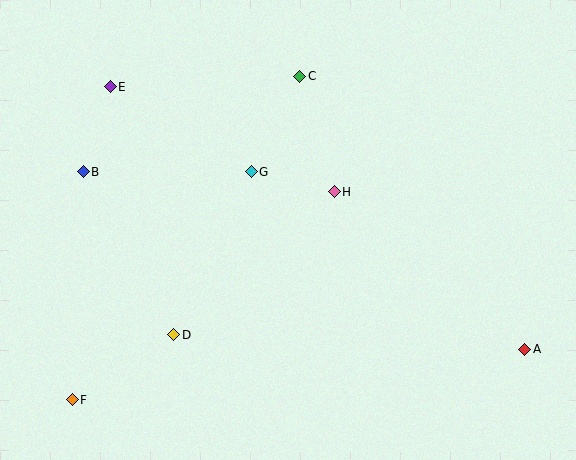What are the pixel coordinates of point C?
Point C is at (299, 76).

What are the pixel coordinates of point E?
Point E is at (110, 87).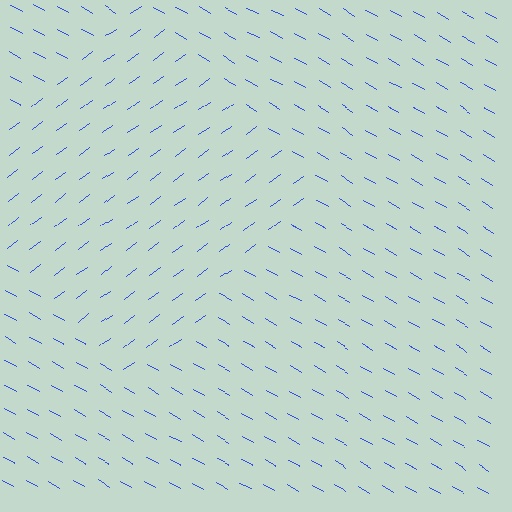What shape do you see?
I see a diamond.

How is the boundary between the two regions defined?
The boundary is defined purely by a change in line orientation (approximately 66 degrees difference). All lines are the same color and thickness.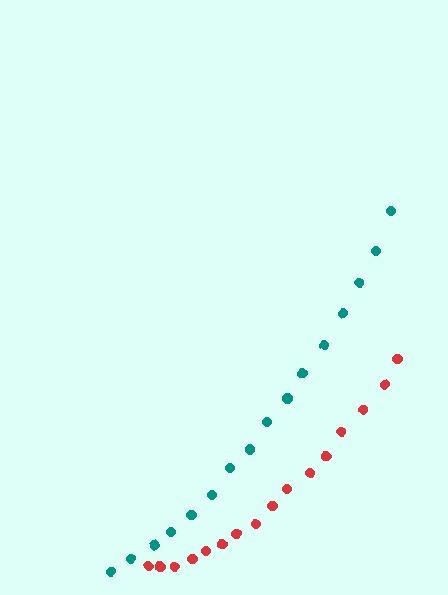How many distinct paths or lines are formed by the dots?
There are 2 distinct paths.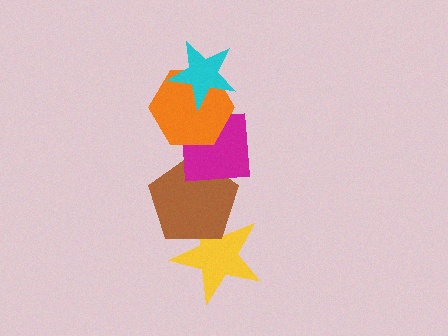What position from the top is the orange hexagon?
The orange hexagon is 2nd from the top.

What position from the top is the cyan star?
The cyan star is 1st from the top.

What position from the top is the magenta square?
The magenta square is 3rd from the top.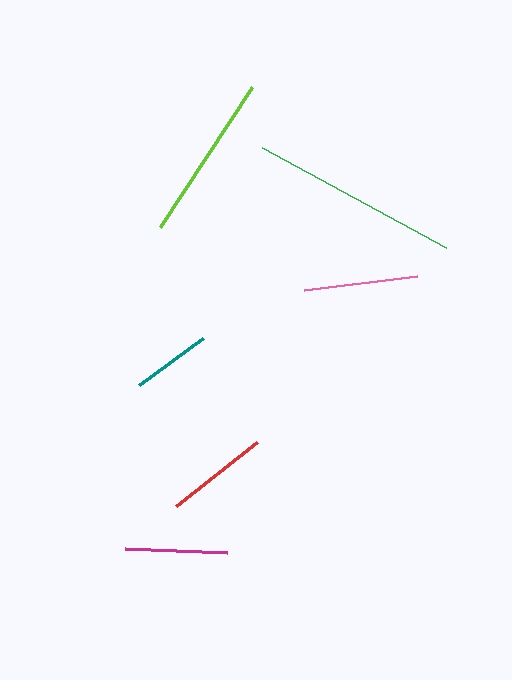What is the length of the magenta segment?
The magenta segment is approximately 102 pixels long.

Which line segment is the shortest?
The teal line is the shortest at approximately 79 pixels.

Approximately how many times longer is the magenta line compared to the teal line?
The magenta line is approximately 1.3 times the length of the teal line.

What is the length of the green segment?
The green segment is approximately 209 pixels long.